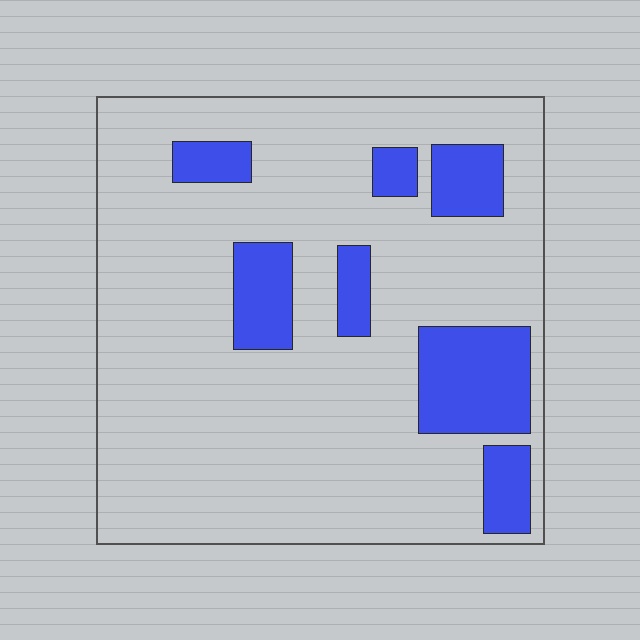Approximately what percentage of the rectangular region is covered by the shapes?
Approximately 20%.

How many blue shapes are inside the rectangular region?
7.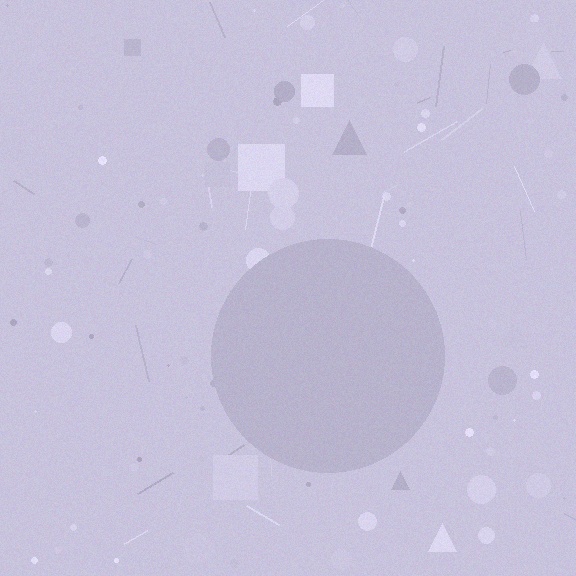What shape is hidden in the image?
A circle is hidden in the image.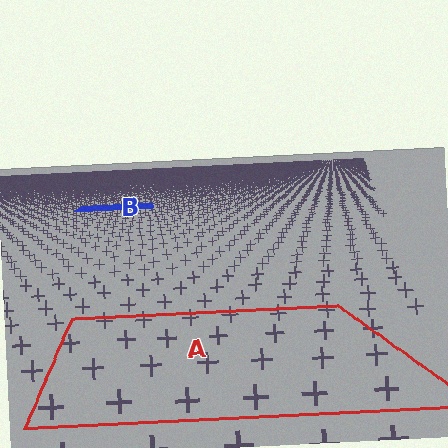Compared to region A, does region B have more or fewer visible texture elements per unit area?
Region B has more texture elements per unit area — they are packed more densely because it is farther away.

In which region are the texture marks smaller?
The texture marks are smaller in region B, because it is farther away.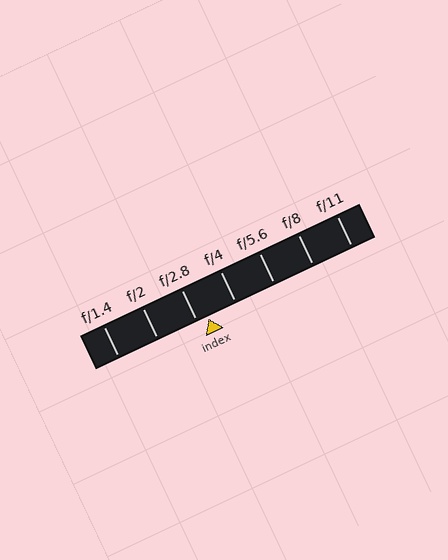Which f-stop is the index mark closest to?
The index mark is closest to f/2.8.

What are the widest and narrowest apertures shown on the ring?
The widest aperture shown is f/1.4 and the narrowest is f/11.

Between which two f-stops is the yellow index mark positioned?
The index mark is between f/2.8 and f/4.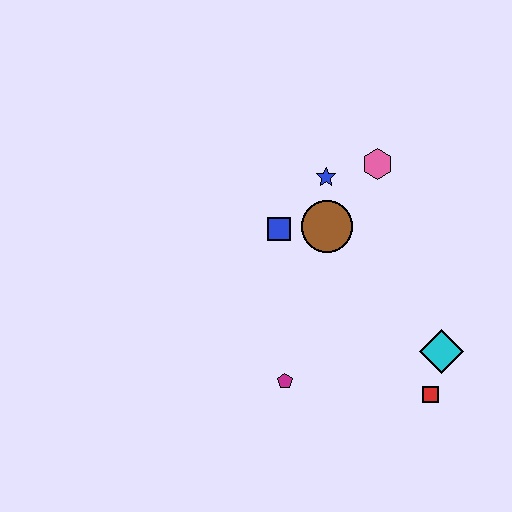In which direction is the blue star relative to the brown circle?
The blue star is above the brown circle.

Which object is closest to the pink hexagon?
The blue star is closest to the pink hexagon.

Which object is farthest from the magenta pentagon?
The pink hexagon is farthest from the magenta pentagon.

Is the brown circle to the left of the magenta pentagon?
No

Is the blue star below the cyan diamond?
No